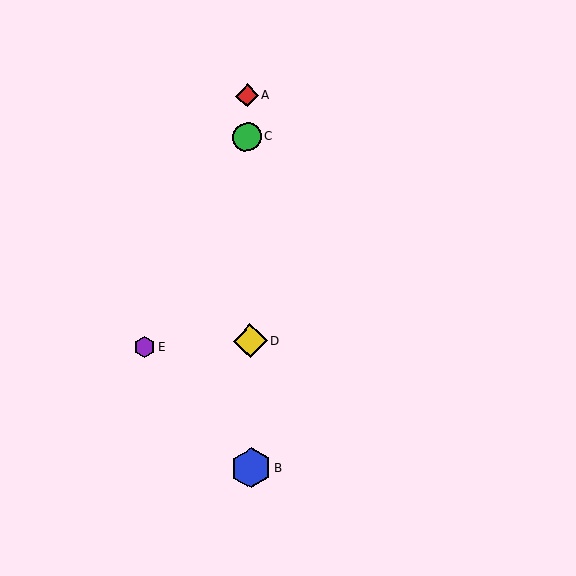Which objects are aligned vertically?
Objects A, B, C, D are aligned vertically.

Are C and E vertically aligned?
No, C is at x≈247 and E is at x≈144.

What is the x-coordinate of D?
Object D is at x≈250.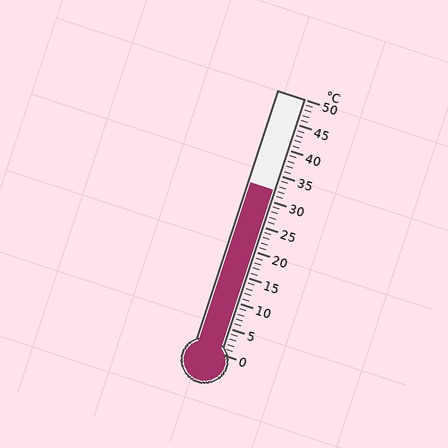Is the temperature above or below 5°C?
The temperature is above 5°C.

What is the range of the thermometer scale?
The thermometer scale ranges from 0°C to 50°C.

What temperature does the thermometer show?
The thermometer shows approximately 32°C.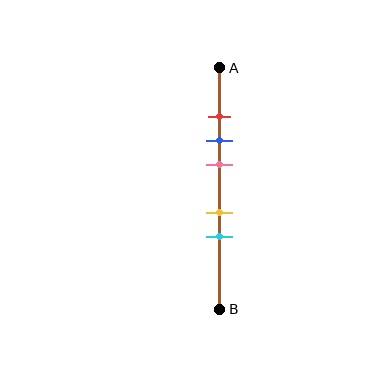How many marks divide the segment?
There are 5 marks dividing the segment.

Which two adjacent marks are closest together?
The red and blue marks are the closest adjacent pair.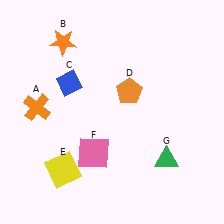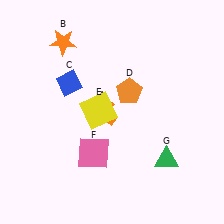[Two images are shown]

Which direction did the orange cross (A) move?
The orange cross (A) moved right.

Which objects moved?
The objects that moved are: the orange cross (A), the yellow square (E).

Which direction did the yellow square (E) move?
The yellow square (E) moved up.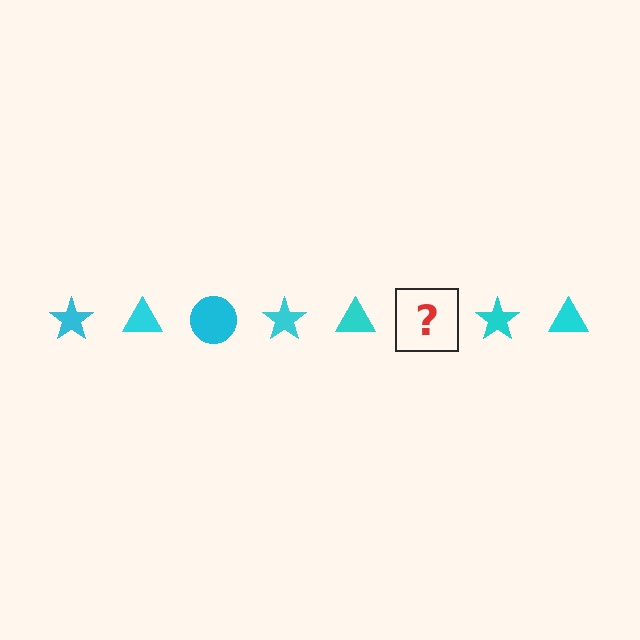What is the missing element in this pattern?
The missing element is a cyan circle.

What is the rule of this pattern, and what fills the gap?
The rule is that the pattern cycles through star, triangle, circle shapes in cyan. The gap should be filled with a cyan circle.